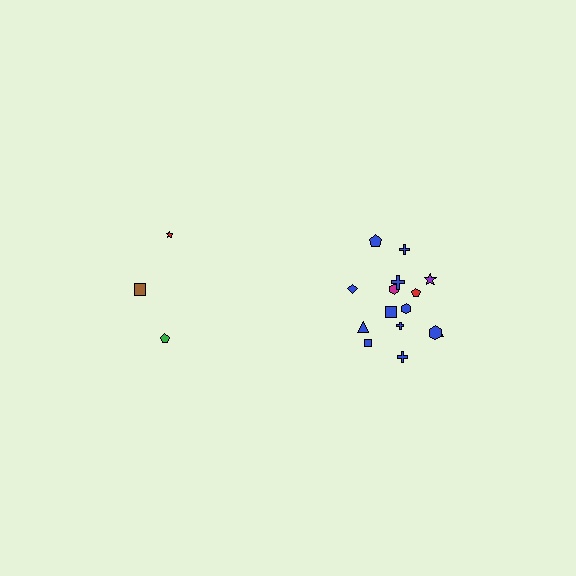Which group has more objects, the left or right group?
The right group.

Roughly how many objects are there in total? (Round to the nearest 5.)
Roughly 20 objects in total.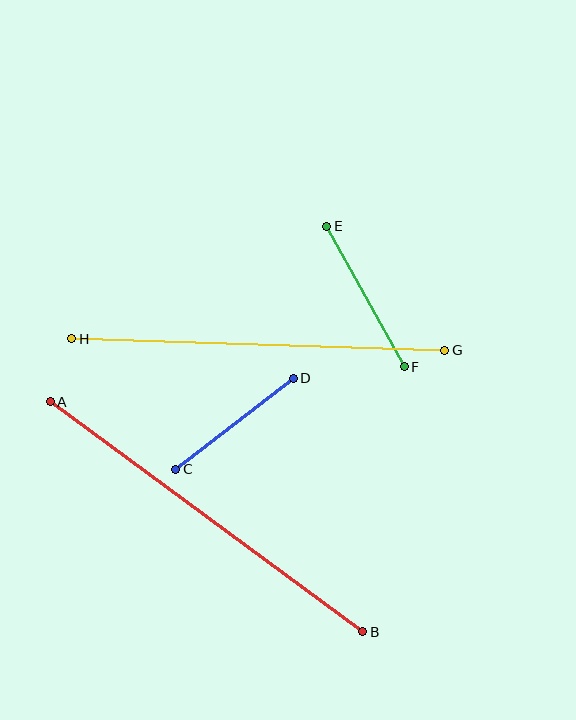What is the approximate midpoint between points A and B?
The midpoint is at approximately (206, 517) pixels.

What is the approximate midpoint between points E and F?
The midpoint is at approximately (366, 297) pixels.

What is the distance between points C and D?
The distance is approximately 149 pixels.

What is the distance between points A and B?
The distance is approximately 388 pixels.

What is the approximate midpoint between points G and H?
The midpoint is at approximately (258, 345) pixels.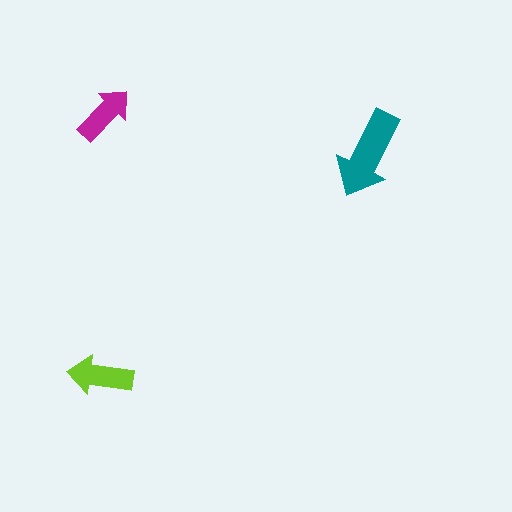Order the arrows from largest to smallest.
the teal one, the lime one, the magenta one.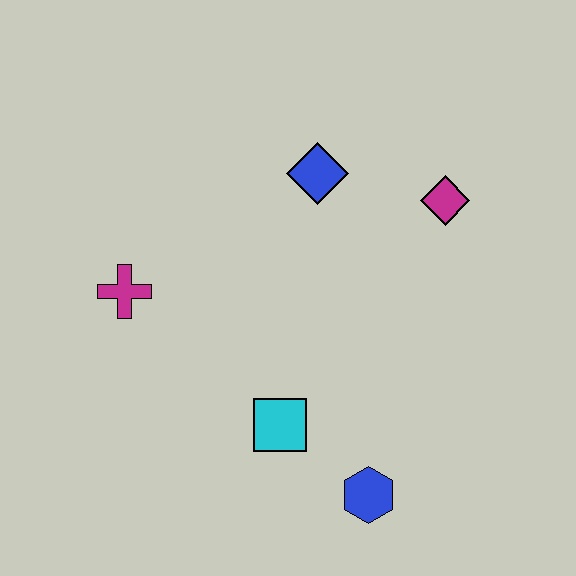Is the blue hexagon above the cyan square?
No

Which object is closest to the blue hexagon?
The cyan square is closest to the blue hexagon.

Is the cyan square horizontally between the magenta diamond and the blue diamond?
No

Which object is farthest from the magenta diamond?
The magenta cross is farthest from the magenta diamond.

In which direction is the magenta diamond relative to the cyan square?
The magenta diamond is above the cyan square.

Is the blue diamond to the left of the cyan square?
No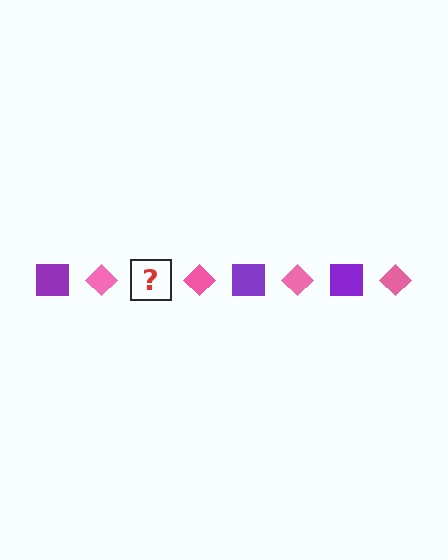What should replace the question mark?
The question mark should be replaced with a purple square.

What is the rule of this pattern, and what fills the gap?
The rule is that the pattern alternates between purple square and pink diamond. The gap should be filled with a purple square.